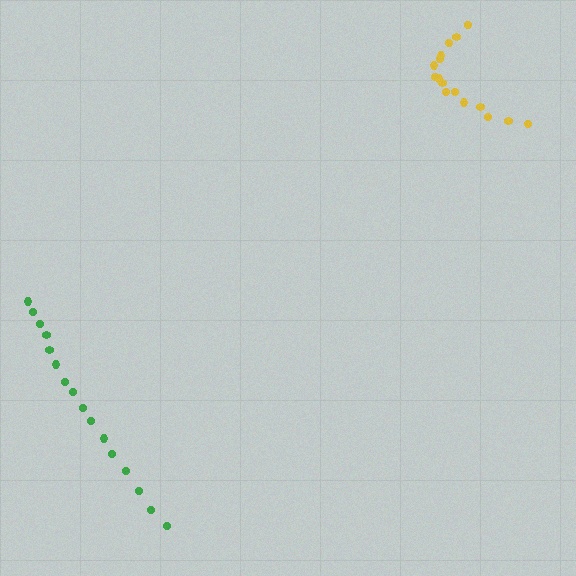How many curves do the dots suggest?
There are 2 distinct paths.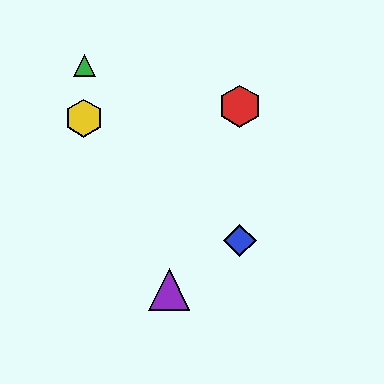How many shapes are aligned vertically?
2 shapes (the red hexagon, the blue diamond) are aligned vertically.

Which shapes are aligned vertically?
The red hexagon, the blue diamond are aligned vertically.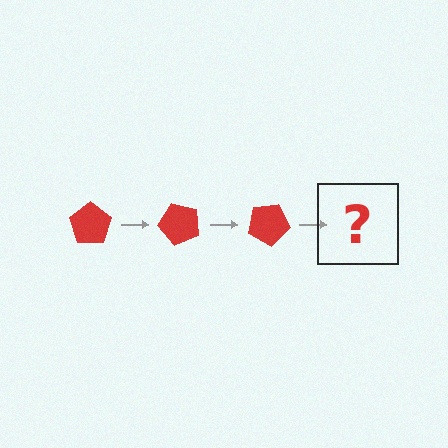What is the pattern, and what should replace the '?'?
The pattern is that the pentagon rotates 50 degrees each step. The '?' should be a red pentagon rotated 150 degrees.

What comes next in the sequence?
The next element should be a red pentagon rotated 150 degrees.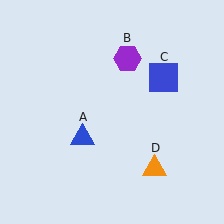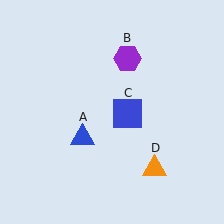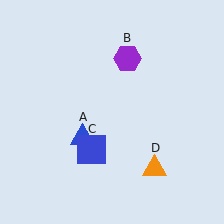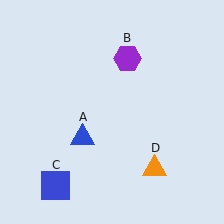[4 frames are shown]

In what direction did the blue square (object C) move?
The blue square (object C) moved down and to the left.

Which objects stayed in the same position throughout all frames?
Blue triangle (object A) and purple hexagon (object B) and orange triangle (object D) remained stationary.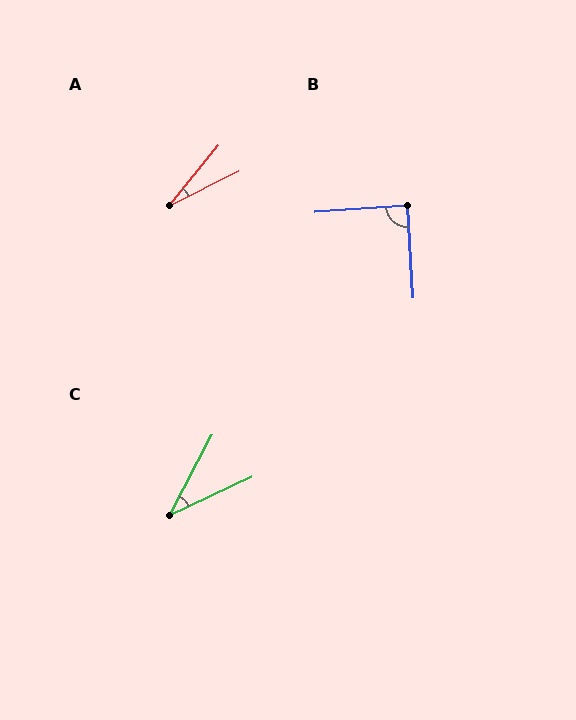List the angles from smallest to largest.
A (24°), C (37°), B (89°).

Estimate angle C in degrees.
Approximately 37 degrees.